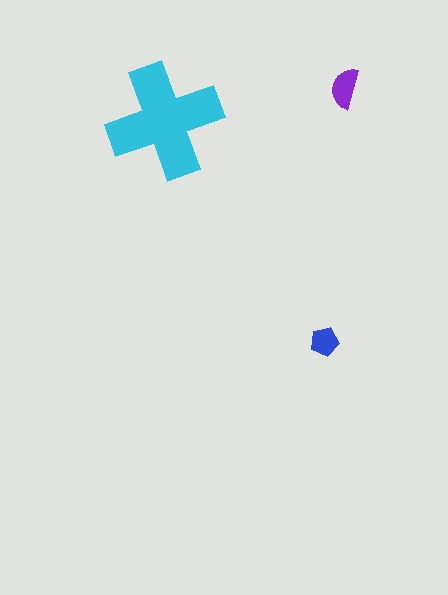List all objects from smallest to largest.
The blue pentagon, the purple semicircle, the cyan cross.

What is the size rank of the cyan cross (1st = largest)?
1st.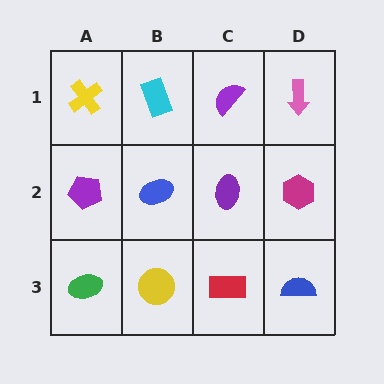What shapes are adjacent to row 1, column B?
A blue ellipse (row 2, column B), a yellow cross (row 1, column A), a purple semicircle (row 1, column C).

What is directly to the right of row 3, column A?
A yellow circle.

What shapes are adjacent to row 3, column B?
A blue ellipse (row 2, column B), a green ellipse (row 3, column A), a red rectangle (row 3, column C).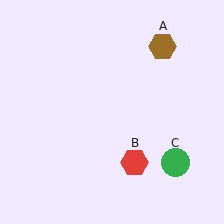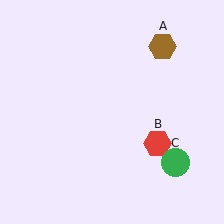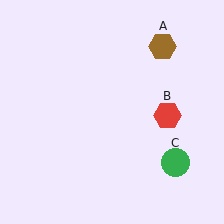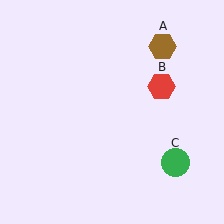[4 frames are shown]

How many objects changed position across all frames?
1 object changed position: red hexagon (object B).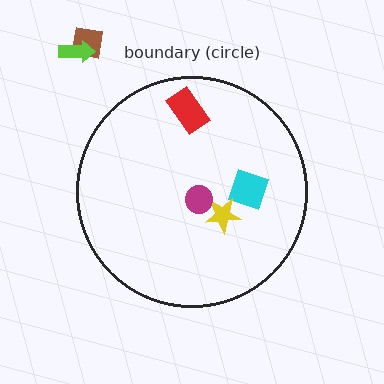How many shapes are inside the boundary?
4 inside, 2 outside.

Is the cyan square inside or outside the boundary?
Inside.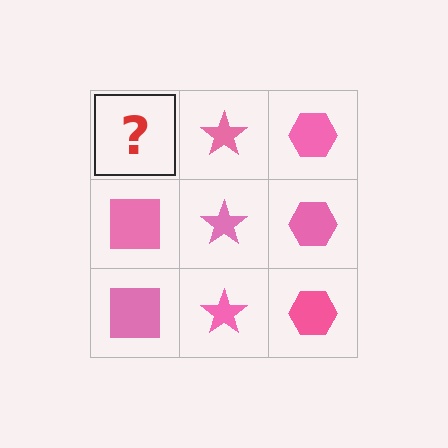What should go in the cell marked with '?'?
The missing cell should contain a pink square.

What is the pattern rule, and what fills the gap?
The rule is that each column has a consistent shape. The gap should be filled with a pink square.